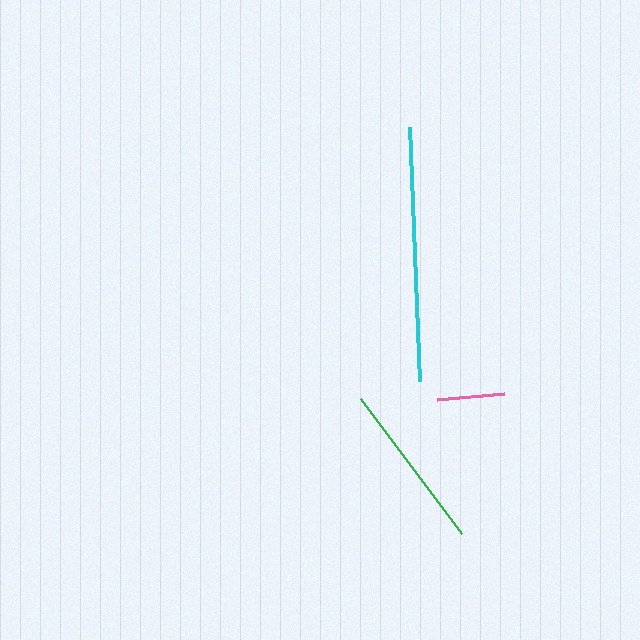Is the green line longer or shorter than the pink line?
The green line is longer than the pink line.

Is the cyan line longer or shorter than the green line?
The cyan line is longer than the green line.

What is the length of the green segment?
The green segment is approximately 169 pixels long.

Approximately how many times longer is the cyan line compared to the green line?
The cyan line is approximately 1.5 times the length of the green line.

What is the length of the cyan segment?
The cyan segment is approximately 254 pixels long.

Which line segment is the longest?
The cyan line is the longest at approximately 254 pixels.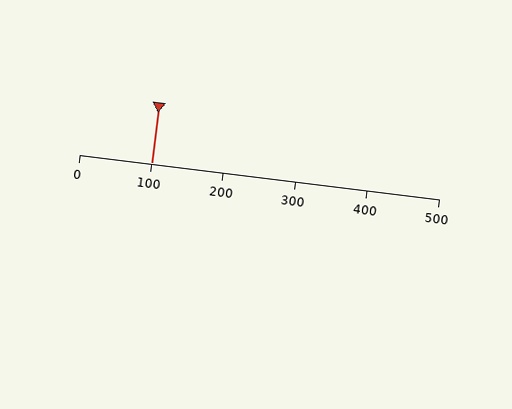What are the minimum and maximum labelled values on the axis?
The axis runs from 0 to 500.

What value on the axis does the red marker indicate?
The marker indicates approximately 100.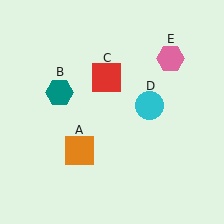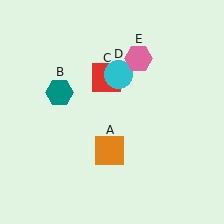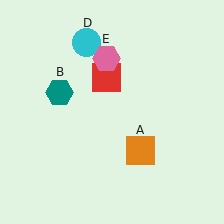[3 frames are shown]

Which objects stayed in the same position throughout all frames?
Teal hexagon (object B) and red square (object C) remained stationary.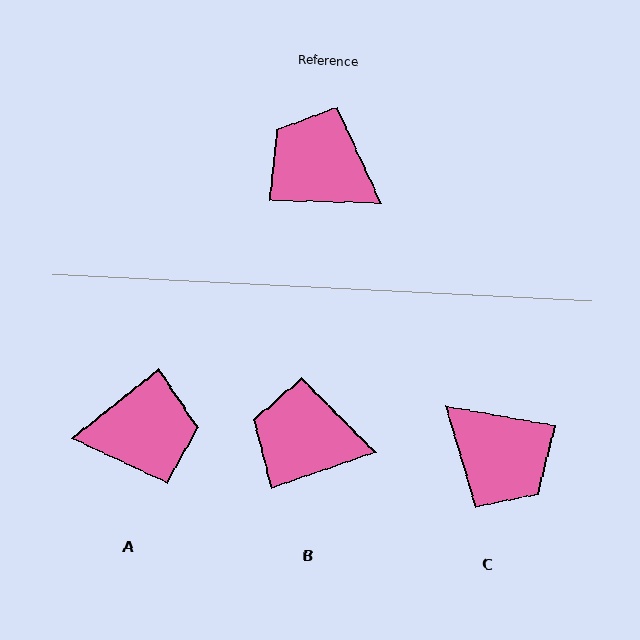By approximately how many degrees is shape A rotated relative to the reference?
Approximately 140 degrees clockwise.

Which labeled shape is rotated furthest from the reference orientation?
C, about 172 degrees away.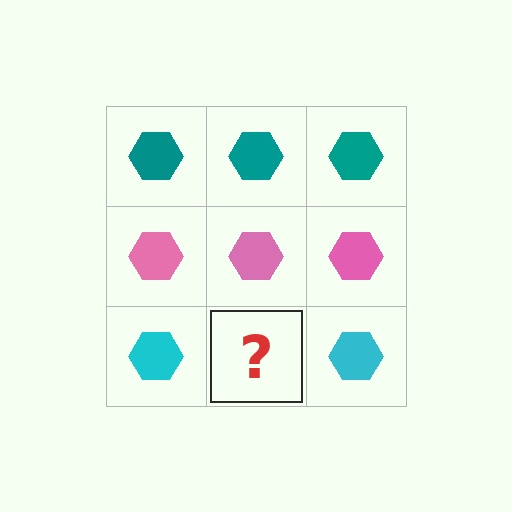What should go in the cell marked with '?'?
The missing cell should contain a cyan hexagon.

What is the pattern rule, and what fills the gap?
The rule is that each row has a consistent color. The gap should be filled with a cyan hexagon.